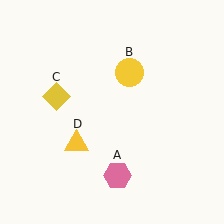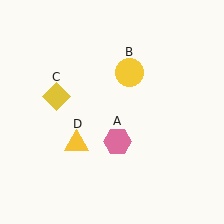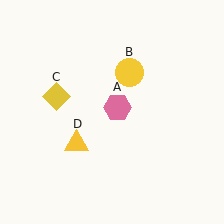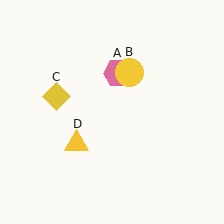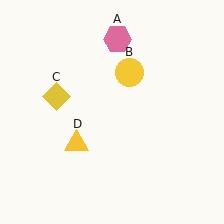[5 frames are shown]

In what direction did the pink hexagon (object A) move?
The pink hexagon (object A) moved up.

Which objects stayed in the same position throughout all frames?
Yellow circle (object B) and yellow diamond (object C) and yellow triangle (object D) remained stationary.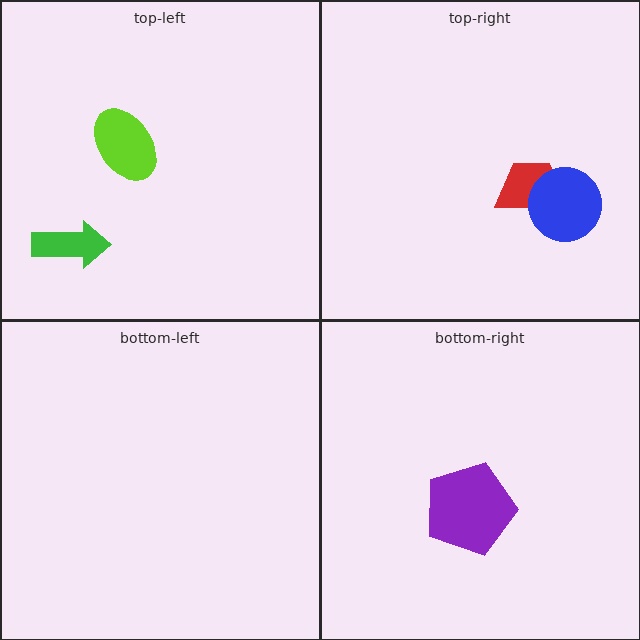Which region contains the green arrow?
The top-left region.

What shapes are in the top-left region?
The lime ellipse, the green arrow.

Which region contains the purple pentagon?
The bottom-right region.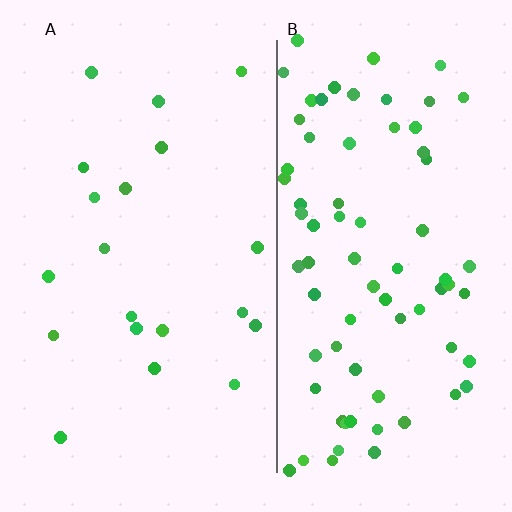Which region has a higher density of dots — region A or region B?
B (the right).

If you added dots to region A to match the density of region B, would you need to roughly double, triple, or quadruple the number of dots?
Approximately quadruple.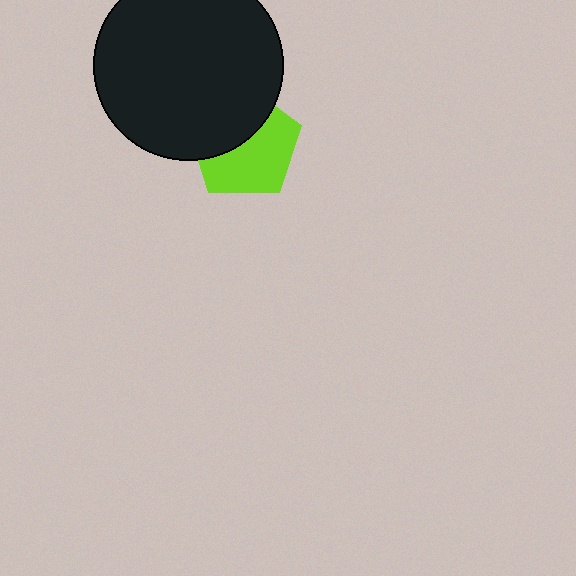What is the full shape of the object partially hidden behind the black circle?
The partially hidden object is a lime pentagon.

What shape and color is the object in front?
The object in front is a black circle.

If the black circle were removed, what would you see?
You would see the complete lime pentagon.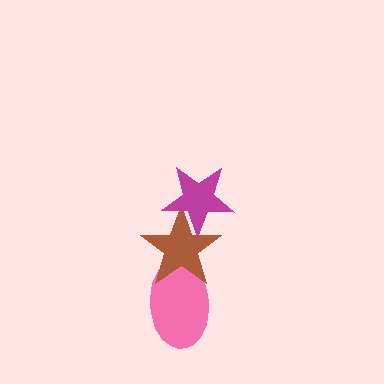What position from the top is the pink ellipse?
The pink ellipse is 3rd from the top.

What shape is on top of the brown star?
The magenta star is on top of the brown star.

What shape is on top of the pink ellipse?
The brown star is on top of the pink ellipse.